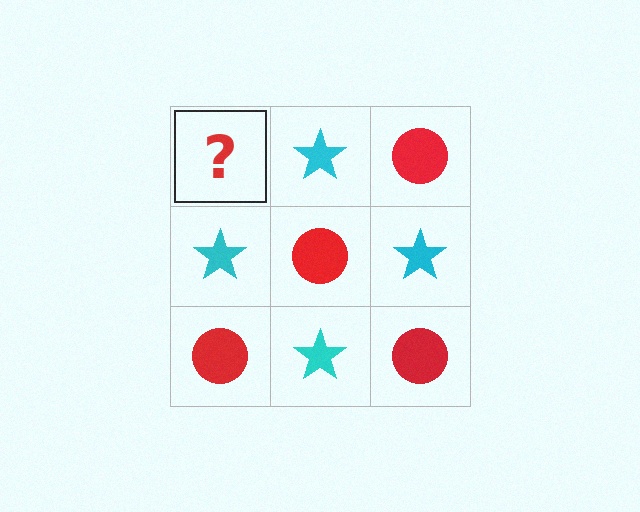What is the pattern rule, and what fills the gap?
The rule is that it alternates red circle and cyan star in a checkerboard pattern. The gap should be filled with a red circle.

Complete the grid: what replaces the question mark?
The question mark should be replaced with a red circle.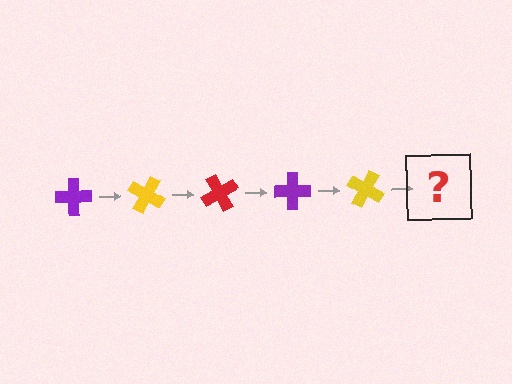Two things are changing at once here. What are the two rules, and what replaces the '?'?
The two rules are that it rotates 30 degrees each step and the color cycles through purple, yellow, and red. The '?' should be a red cross, rotated 150 degrees from the start.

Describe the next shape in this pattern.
It should be a red cross, rotated 150 degrees from the start.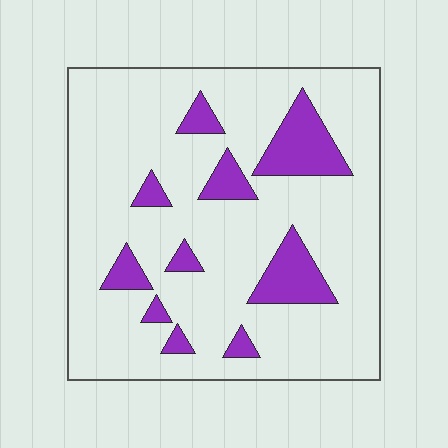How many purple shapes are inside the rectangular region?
10.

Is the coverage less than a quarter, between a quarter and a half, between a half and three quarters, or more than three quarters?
Less than a quarter.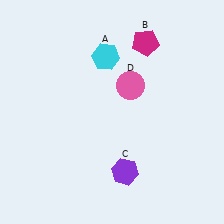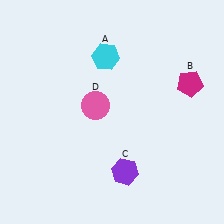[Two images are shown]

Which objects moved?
The objects that moved are: the magenta pentagon (B), the pink circle (D).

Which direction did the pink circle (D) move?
The pink circle (D) moved left.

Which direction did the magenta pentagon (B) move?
The magenta pentagon (B) moved right.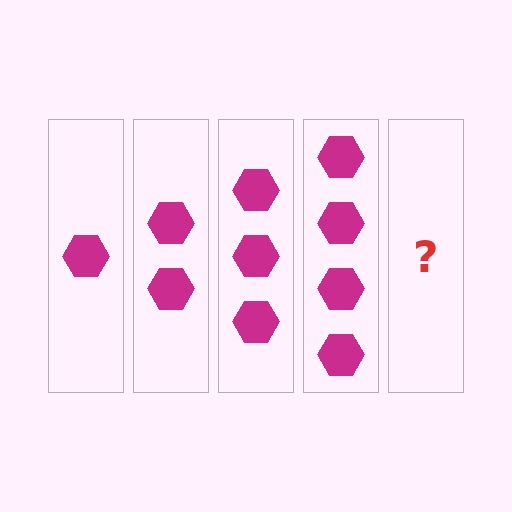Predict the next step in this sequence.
The next step is 5 hexagons.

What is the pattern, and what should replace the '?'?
The pattern is that each step adds one more hexagon. The '?' should be 5 hexagons.